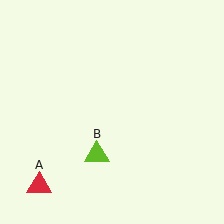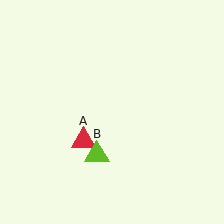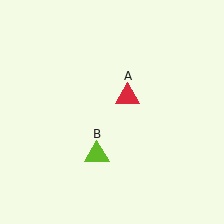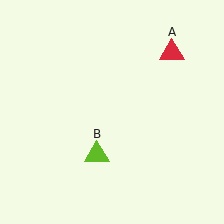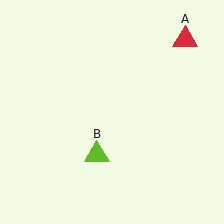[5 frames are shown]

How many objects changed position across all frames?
1 object changed position: red triangle (object A).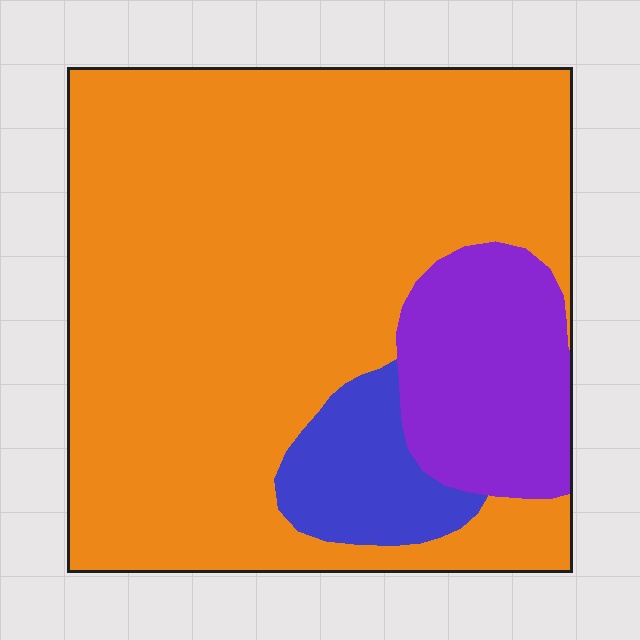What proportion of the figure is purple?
Purple takes up about one sixth (1/6) of the figure.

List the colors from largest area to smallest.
From largest to smallest: orange, purple, blue.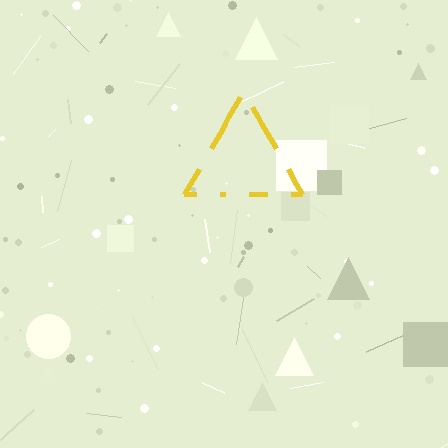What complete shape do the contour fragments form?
The contour fragments form a triangle.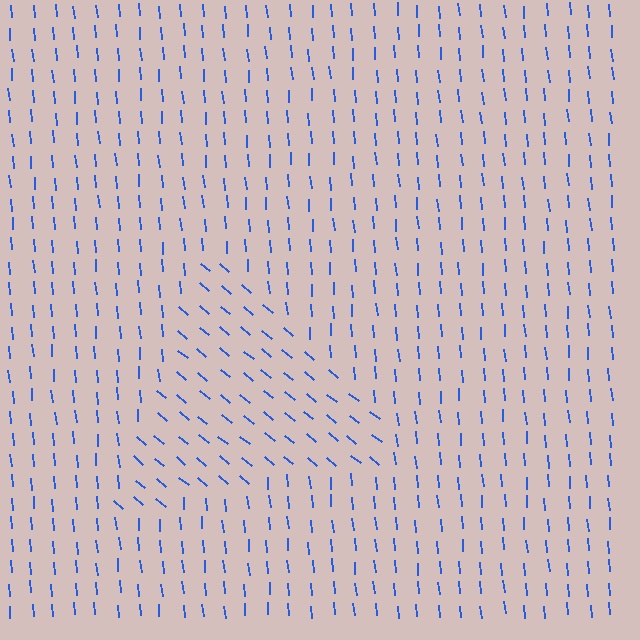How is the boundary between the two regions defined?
The boundary is defined purely by a change in line orientation (approximately 45 degrees difference). All lines are the same color and thickness.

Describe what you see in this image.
The image is filled with small blue line segments. A triangle region in the image has lines oriented differently from the surrounding lines, creating a visible texture boundary.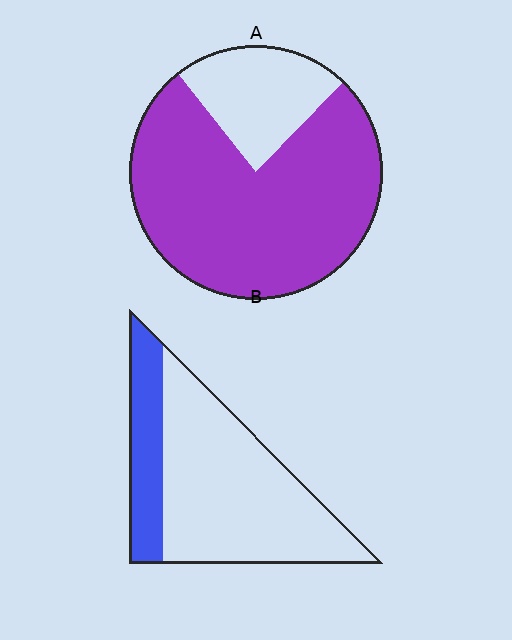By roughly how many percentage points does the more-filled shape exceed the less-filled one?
By roughly 50 percentage points (A over B).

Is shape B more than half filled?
No.